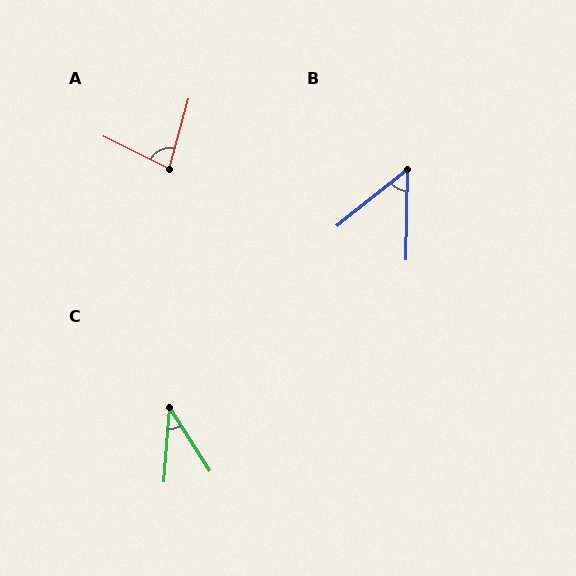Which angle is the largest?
A, at approximately 79 degrees.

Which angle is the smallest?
C, at approximately 36 degrees.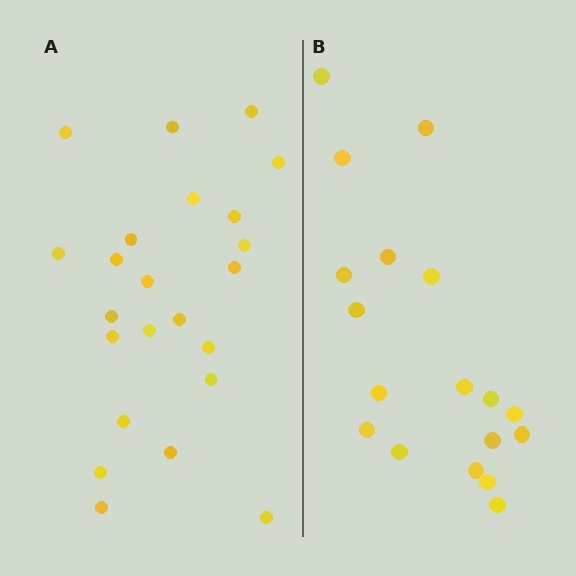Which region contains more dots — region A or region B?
Region A (the left region) has more dots.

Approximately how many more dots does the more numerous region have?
Region A has about 5 more dots than region B.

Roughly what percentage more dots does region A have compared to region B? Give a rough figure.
About 30% more.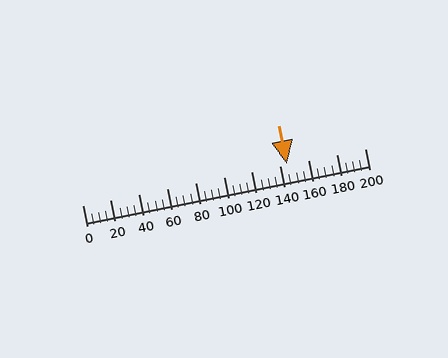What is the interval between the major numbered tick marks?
The major tick marks are spaced 20 units apart.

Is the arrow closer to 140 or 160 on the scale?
The arrow is closer to 140.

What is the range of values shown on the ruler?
The ruler shows values from 0 to 200.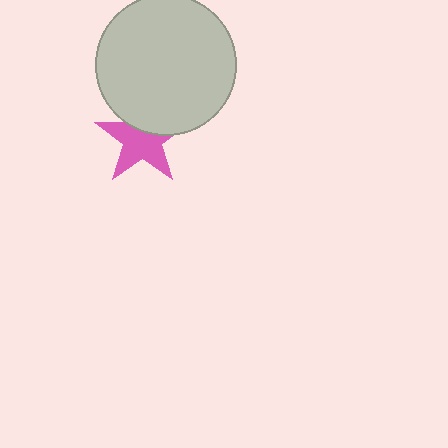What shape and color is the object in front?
The object in front is a light gray circle.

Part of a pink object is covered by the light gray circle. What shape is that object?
It is a star.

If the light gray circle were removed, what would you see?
You would see the complete pink star.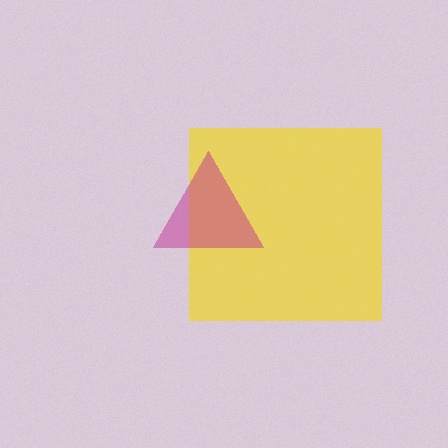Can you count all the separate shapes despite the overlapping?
Yes, there are 2 separate shapes.